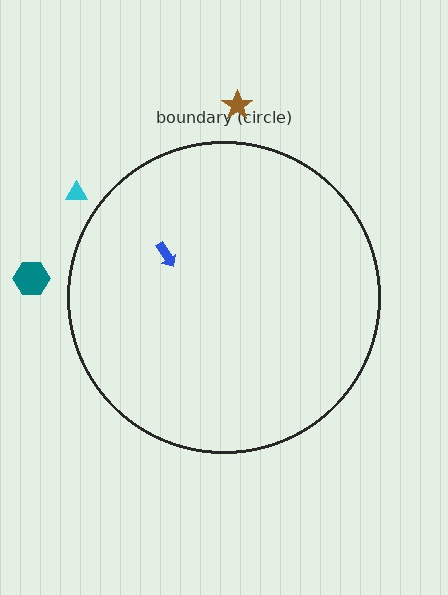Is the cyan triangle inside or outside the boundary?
Outside.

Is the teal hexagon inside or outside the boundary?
Outside.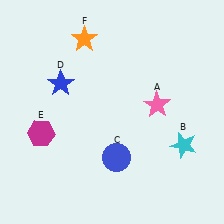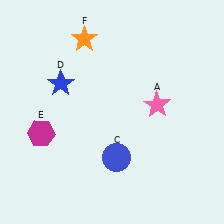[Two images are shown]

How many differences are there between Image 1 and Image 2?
There is 1 difference between the two images.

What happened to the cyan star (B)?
The cyan star (B) was removed in Image 2. It was in the bottom-right area of Image 1.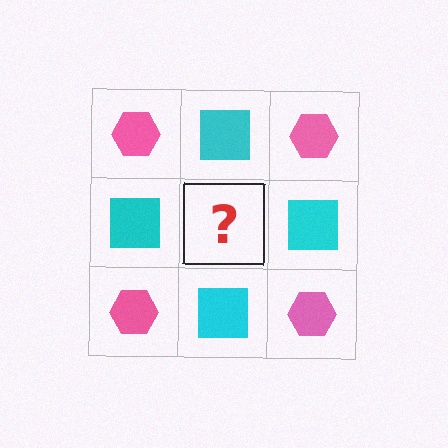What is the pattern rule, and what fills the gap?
The rule is that it alternates pink hexagon and cyan square in a checkerboard pattern. The gap should be filled with a pink hexagon.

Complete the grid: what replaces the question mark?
The question mark should be replaced with a pink hexagon.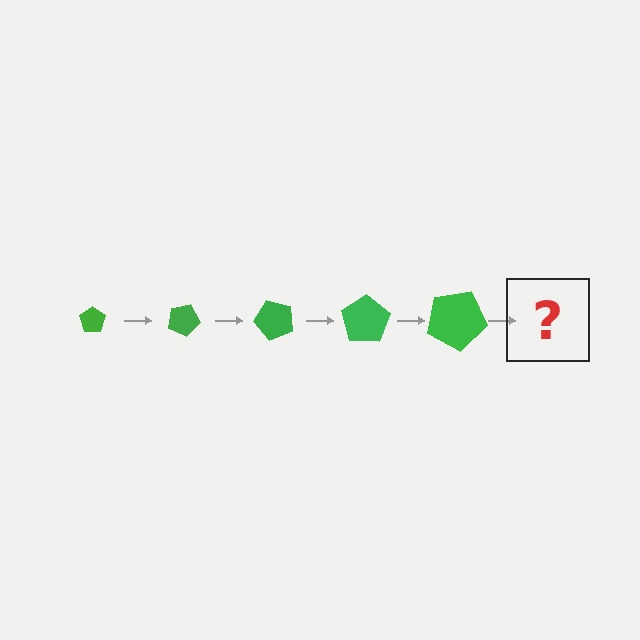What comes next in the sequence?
The next element should be a pentagon, larger than the previous one and rotated 125 degrees from the start.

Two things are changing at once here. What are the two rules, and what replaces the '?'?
The two rules are that the pentagon grows larger each step and it rotates 25 degrees each step. The '?' should be a pentagon, larger than the previous one and rotated 125 degrees from the start.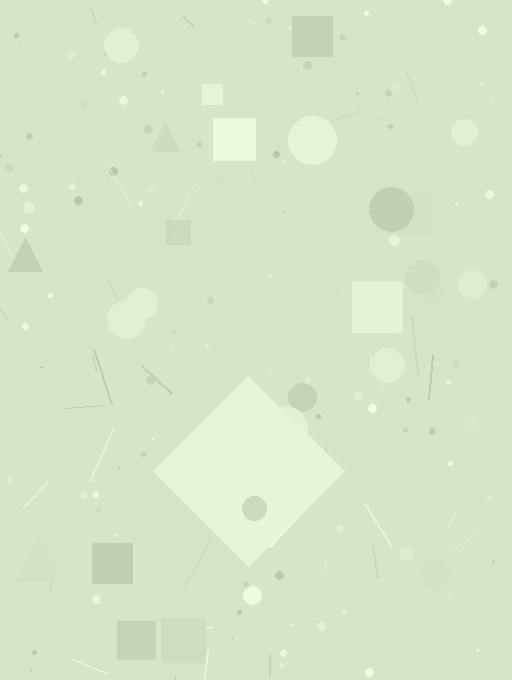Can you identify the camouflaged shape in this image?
The camouflaged shape is a diamond.